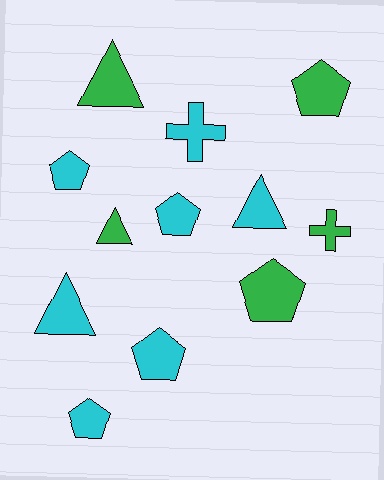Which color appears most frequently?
Cyan, with 7 objects.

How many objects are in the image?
There are 12 objects.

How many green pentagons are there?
There are 2 green pentagons.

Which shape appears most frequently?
Pentagon, with 6 objects.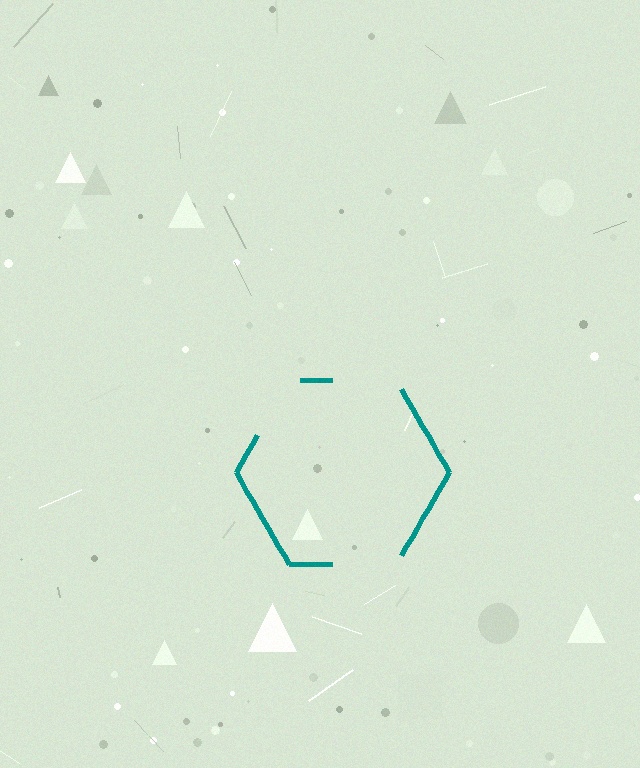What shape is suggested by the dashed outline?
The dashed outline suggests a hexagon.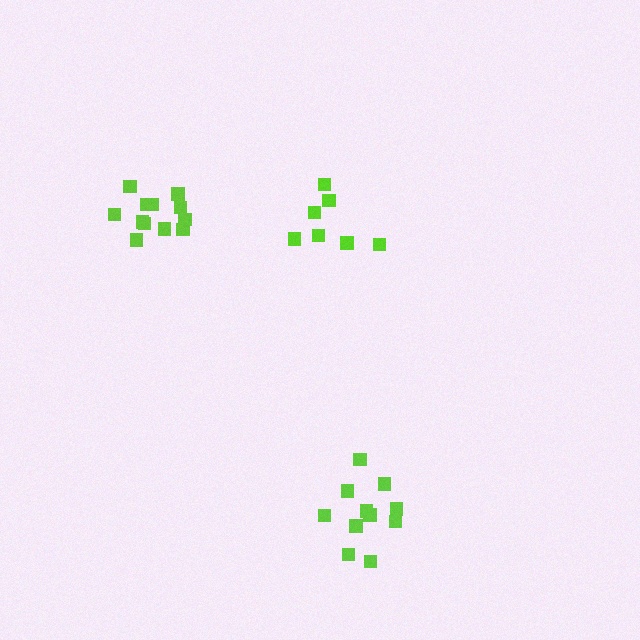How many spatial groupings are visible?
There are 3 spatial groupings.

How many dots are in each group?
Group 1: 7 dots, Group 2: 12 dots, Group 3: 12 dots (31 total).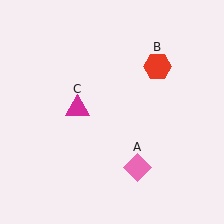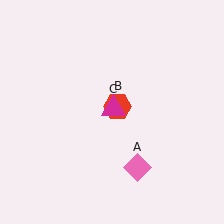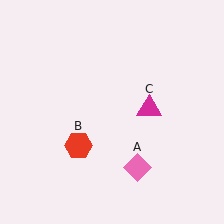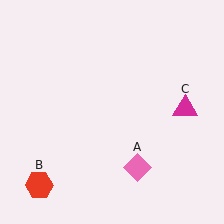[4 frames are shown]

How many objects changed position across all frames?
2 objects changed position: red hexagon (object B), magenta triangle (object C).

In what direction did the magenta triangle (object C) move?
The magenta triangle (object C) moved right.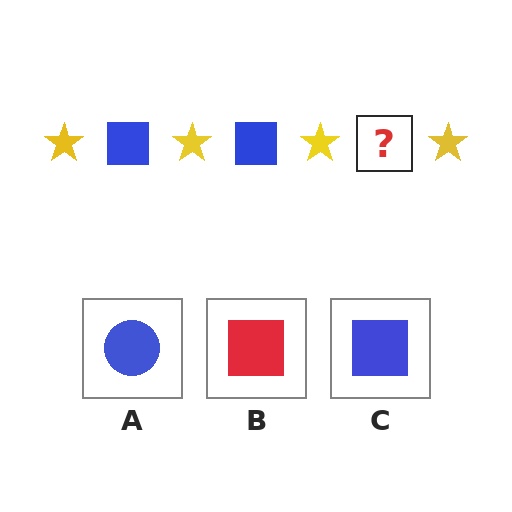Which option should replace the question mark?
Option C.